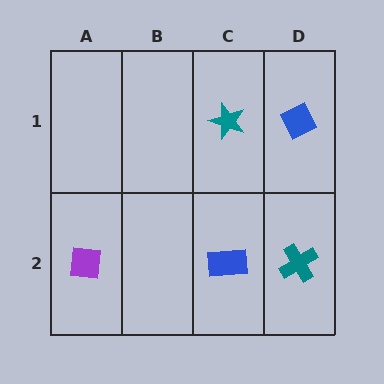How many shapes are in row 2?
3 shapes.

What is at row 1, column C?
A teal star.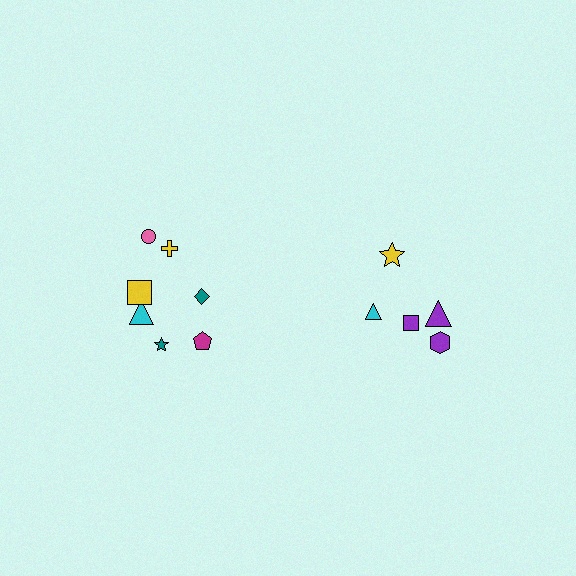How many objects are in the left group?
There are 7 objects.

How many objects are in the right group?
There are 5 objects.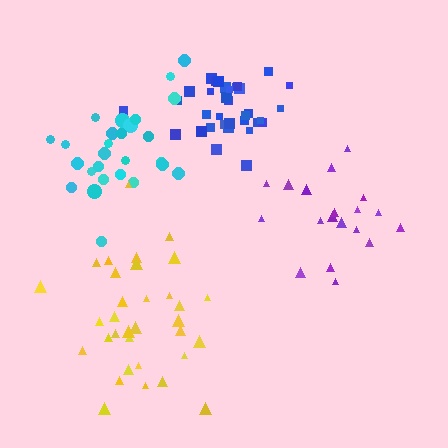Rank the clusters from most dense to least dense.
blue, cyan, yellow, purple.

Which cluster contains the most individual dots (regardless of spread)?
Blue (35).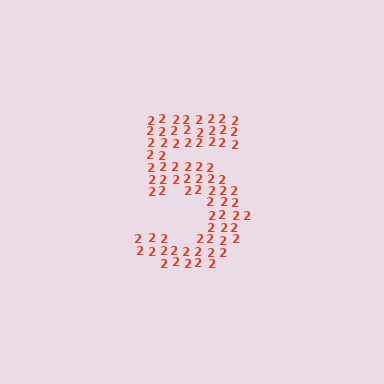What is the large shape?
The large shape is the digit 5.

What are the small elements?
The small elements are digit 2's.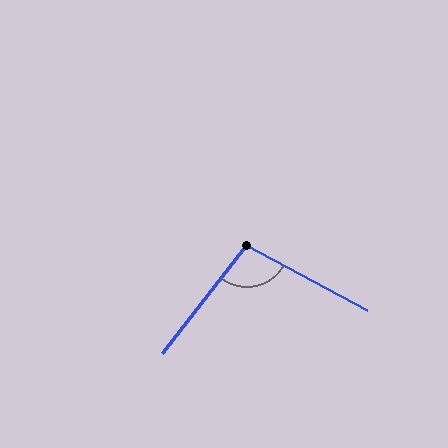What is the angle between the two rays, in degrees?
Approximately 99 degrees.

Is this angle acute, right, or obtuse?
It is obtuse.